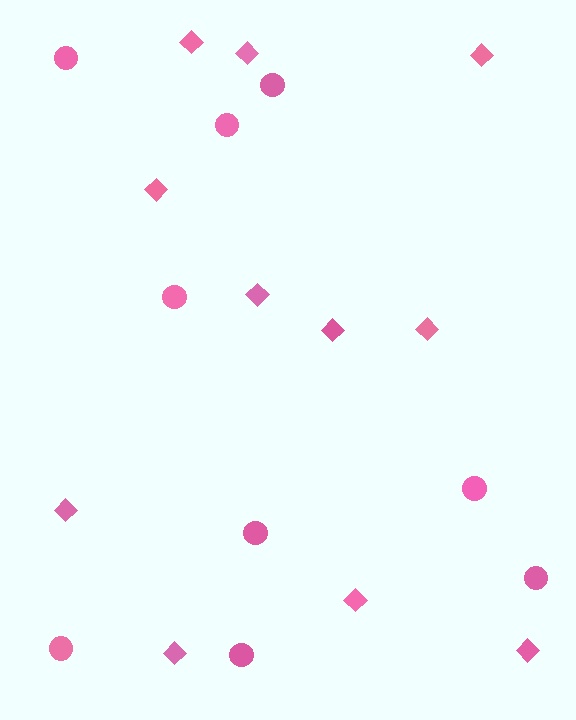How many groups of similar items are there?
There are 2 groups: one group of circles (9) and one group of diamonds (11).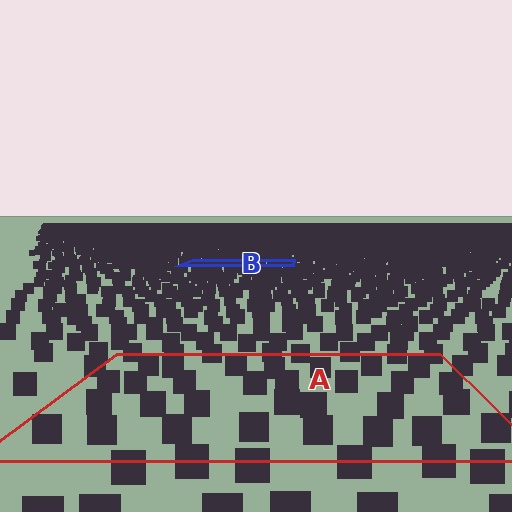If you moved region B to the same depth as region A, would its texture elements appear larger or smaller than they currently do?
They would appear larger. At a closer depth, the same texture elements are projected at a bigger on-screen size.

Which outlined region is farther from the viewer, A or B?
Region B is farther from the viewer — the texture elements inside it appear smaller and more densely packed.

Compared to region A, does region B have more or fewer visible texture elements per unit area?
Region B has more texture elements per unit area — they are packed more densely because it is farther away.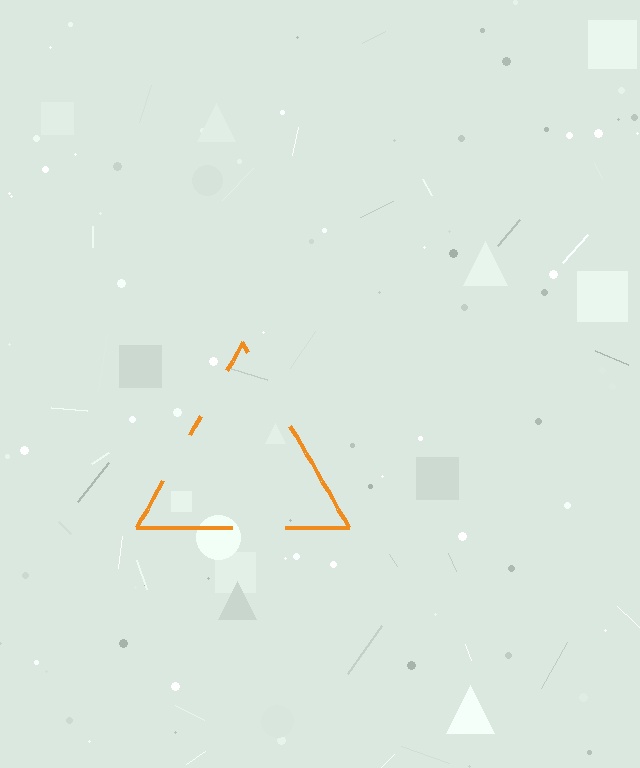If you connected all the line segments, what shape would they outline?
They would outline a triangle.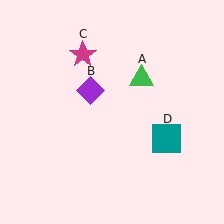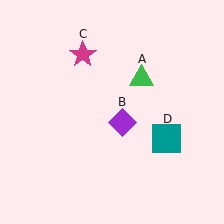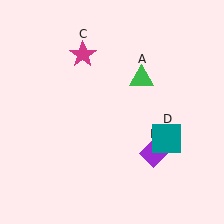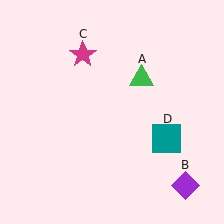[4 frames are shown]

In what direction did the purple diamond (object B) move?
The purple diamond (object B) moved down and to the right.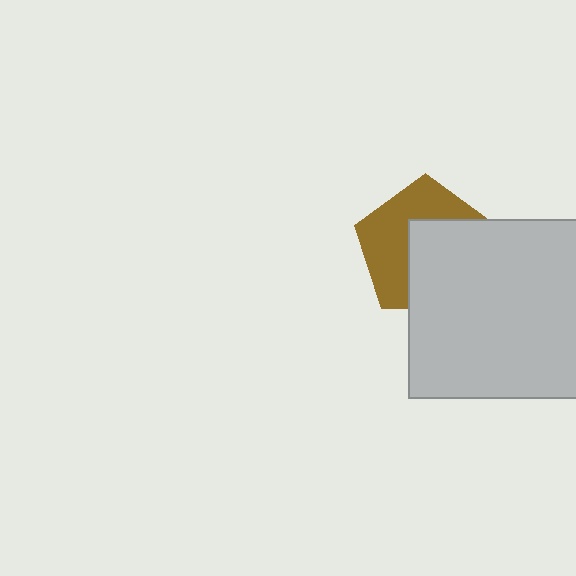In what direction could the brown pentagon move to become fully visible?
The brown pentagon could move toward the upper-left. That would shift it out from behind the light gray square entirely.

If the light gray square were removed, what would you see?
You would see the complete brown pentagon.